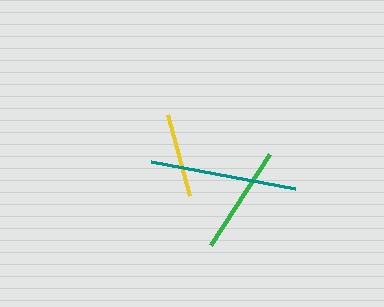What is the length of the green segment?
The green segment is approximately 108 pixels long.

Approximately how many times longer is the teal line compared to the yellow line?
The teal line is approximately 1.8 times the length of the yellow line.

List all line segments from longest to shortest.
From longest to shortest: teal, green, yellow.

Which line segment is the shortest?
The yellow line is the shortest at approximately 84 pixels.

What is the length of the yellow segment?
The yellow segment is approximately 84 pixels long.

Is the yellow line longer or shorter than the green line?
The green line is longer than the yellow line.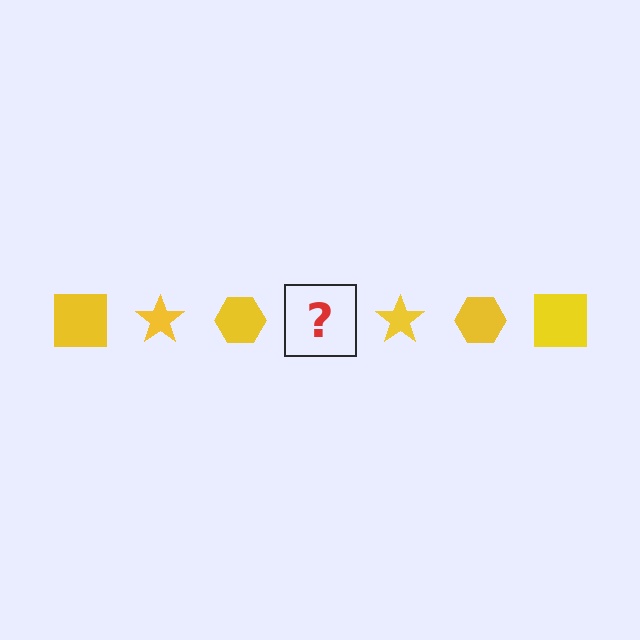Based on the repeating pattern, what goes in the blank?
The blank should be a yellow square.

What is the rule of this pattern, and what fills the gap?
The rule is that the pattern cycles through square, star, hexagon shapes in yellow. The gap should be filled with a yellow square.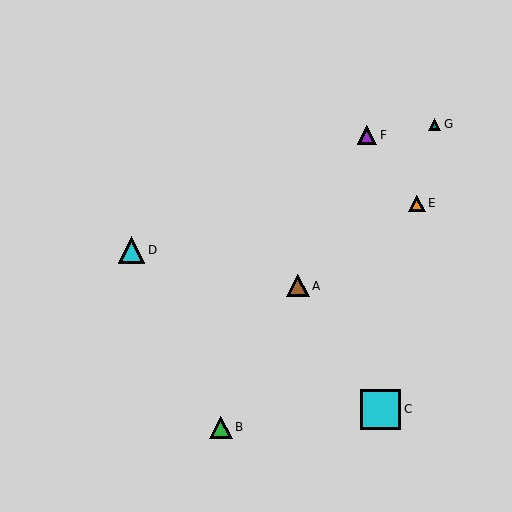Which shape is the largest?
The cyan square (labeled C) is the largest.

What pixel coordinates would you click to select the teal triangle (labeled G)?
Click at (435, 124) to select the teal triangle G.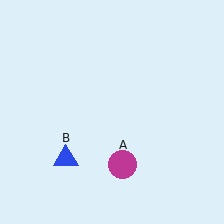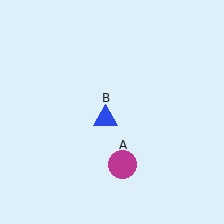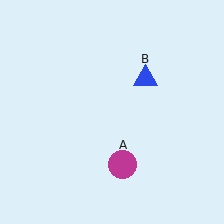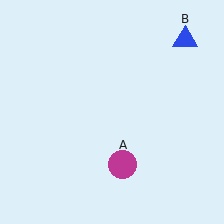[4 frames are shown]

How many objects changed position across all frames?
1 object changed position: blue triangle (object B).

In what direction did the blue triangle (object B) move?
The blue triangle (object B) moved up and to the right.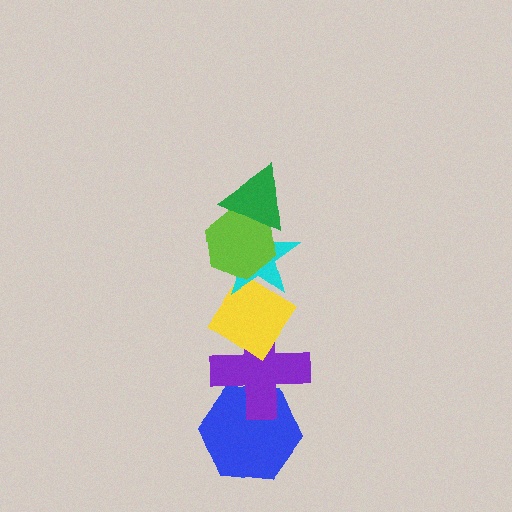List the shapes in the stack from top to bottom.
From top to bottom: the green triangle, the lime hexagon, the cyan star, the yellow diamond, the purple cross, the blue hexagon.